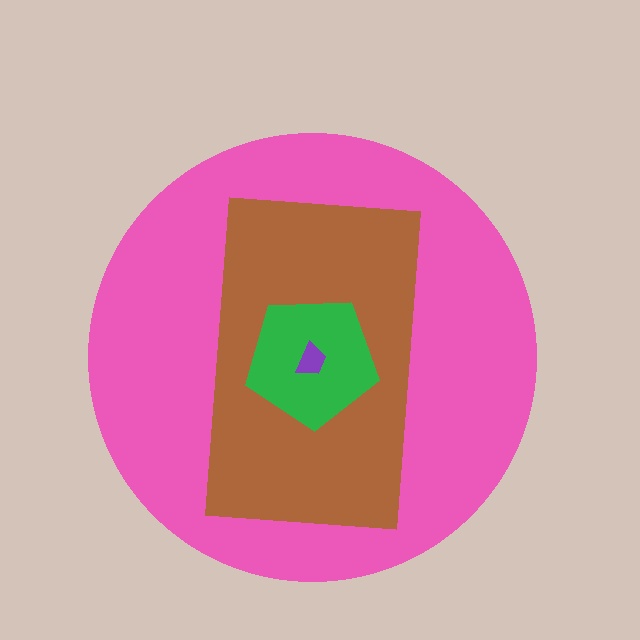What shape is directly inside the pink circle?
The brown rectangle.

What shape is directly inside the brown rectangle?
The green pentagon.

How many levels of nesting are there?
4.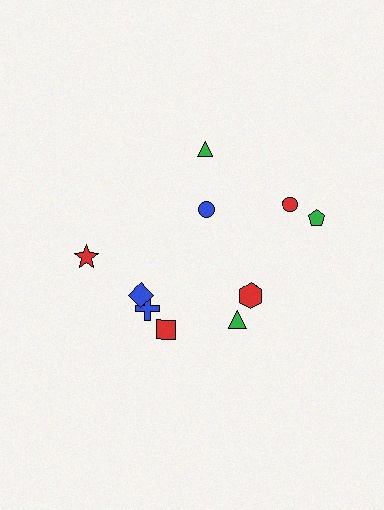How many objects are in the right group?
There are 6 objects.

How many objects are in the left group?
There are 4 objects.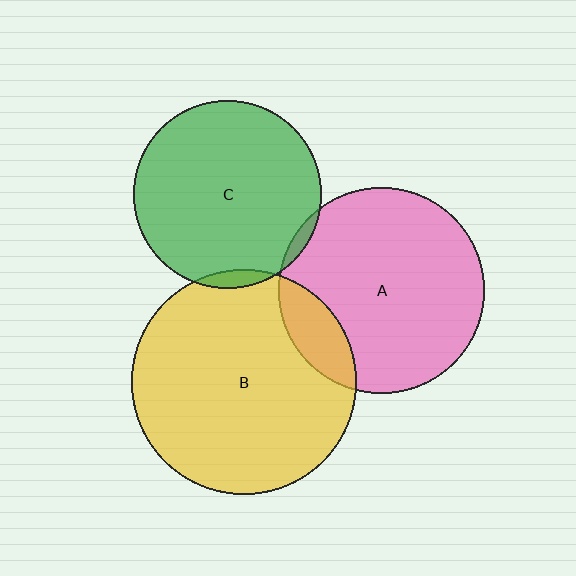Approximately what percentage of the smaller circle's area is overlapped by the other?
Approximately 5%.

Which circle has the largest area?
Circle B (yellow).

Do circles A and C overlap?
Yes.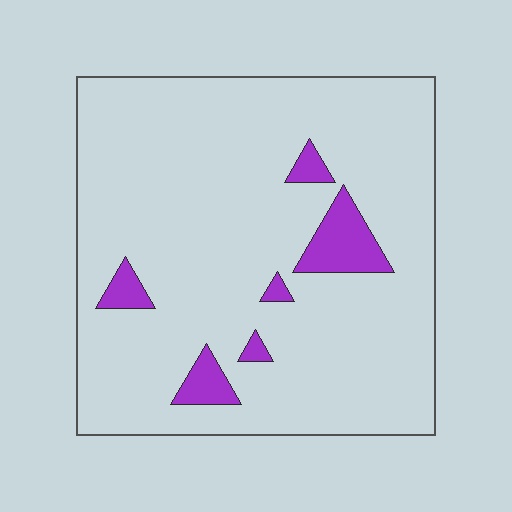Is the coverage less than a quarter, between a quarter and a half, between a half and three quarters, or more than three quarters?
Less than a quarter.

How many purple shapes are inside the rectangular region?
6.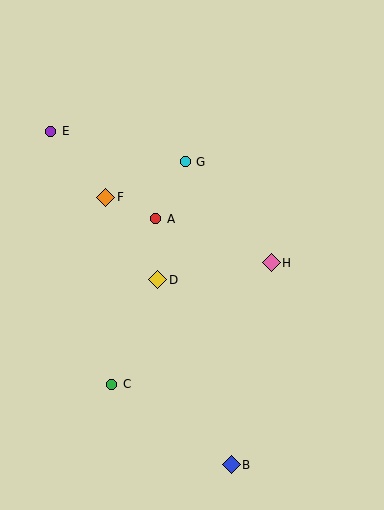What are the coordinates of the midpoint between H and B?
The midpoint between H and B is at (251, 364).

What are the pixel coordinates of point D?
Point D is at (158, 280).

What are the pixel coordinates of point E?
Point E is at (51, 131).